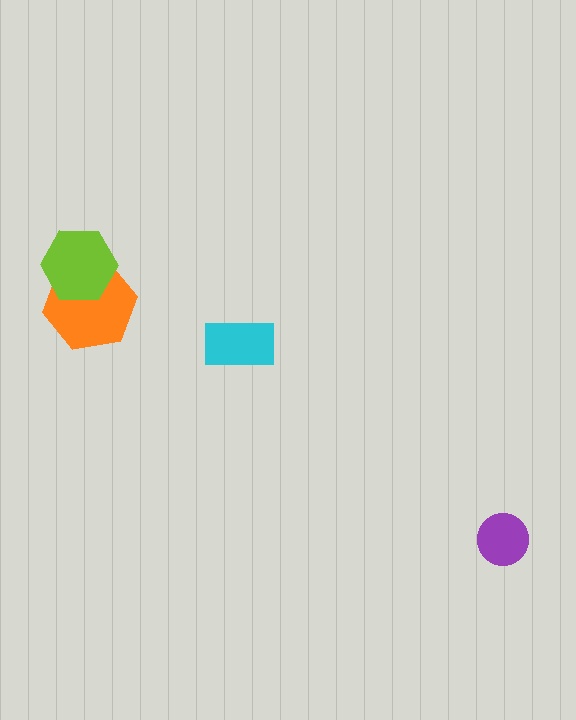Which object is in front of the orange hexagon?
The lime hexagon is in front of the orange hexagon.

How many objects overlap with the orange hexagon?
1 object overlaps with the orange hexagon.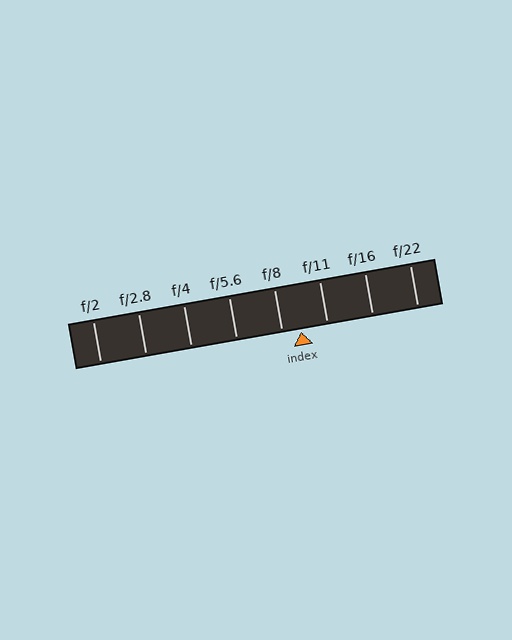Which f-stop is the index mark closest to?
The index mark is closest to f/8.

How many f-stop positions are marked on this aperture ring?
There are 8 f-stop positions marked.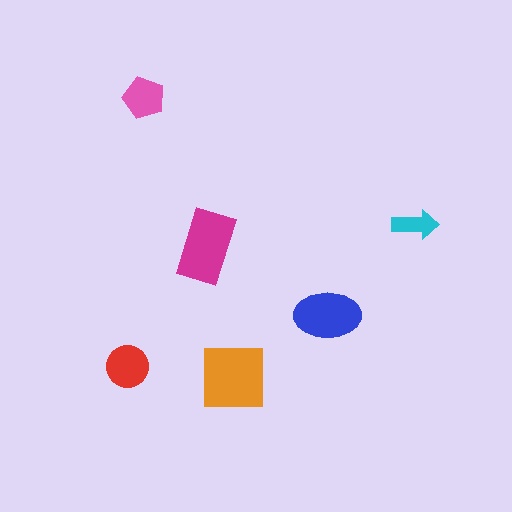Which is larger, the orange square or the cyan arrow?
The orange square.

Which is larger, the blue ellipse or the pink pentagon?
The blue ellipse.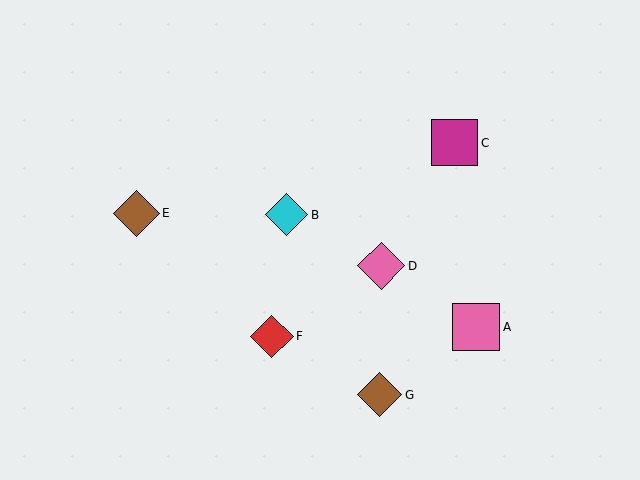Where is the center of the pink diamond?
The center of the pink diamond is at (381, 266).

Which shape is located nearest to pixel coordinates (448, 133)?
The magenta square (labeled C) at (454, 143) is nearest to that location.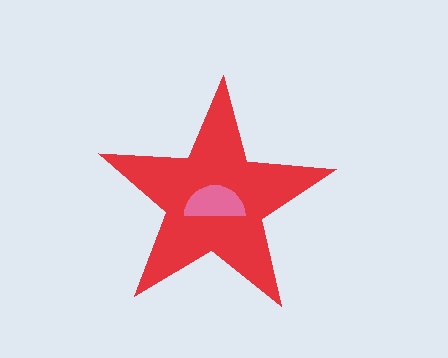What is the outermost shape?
The red star.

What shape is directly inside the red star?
The pink semicircle.